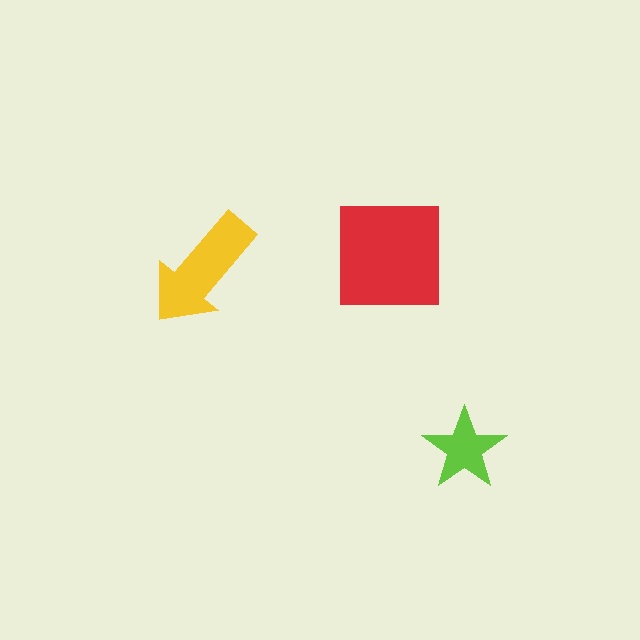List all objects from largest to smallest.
The red square, the yellow arrow, the lime star.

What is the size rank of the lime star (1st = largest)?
3rd.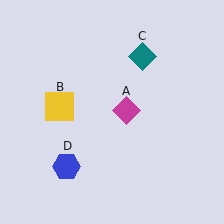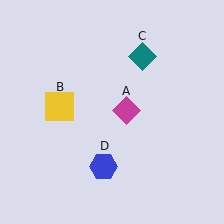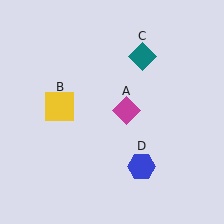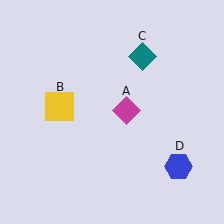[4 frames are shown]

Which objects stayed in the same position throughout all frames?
Magenta diamond (object A) and yellow square (object B) and teal diamond (object C) remained stationary.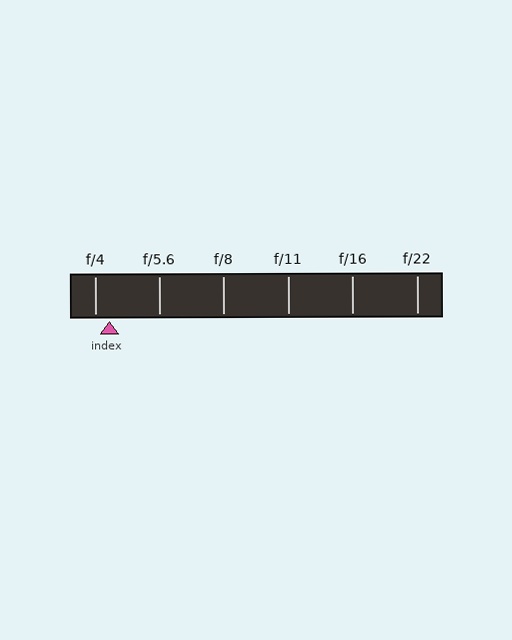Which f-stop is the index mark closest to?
The index mark is closest to f/4.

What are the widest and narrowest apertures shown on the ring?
The widest aperture shown is f/4 and the narrowest is f/22.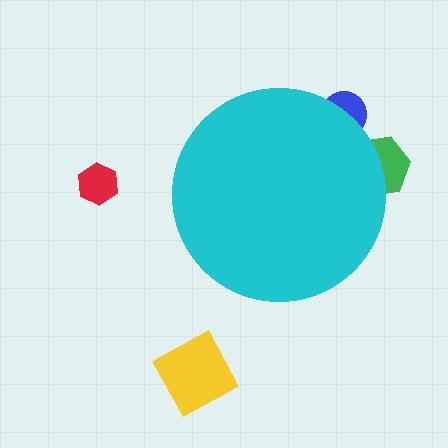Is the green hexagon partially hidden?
Yes, the green hexagon is partially hidden behind the cyan circle.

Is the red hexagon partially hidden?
No, the red hexagon is fully visible.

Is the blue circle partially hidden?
Yes, the blue circle is partially hidden behind the cyan circle.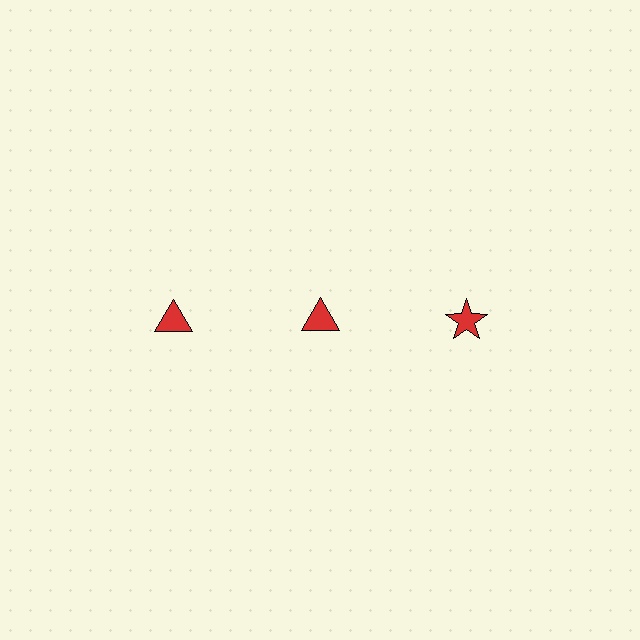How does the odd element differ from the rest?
It has a different shape: star instead of triangle.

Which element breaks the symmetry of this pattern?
The red star in the top row, center column breaks the symmetry. All other shapes are red triangles.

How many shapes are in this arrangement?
There are 3 shapes arranged in a grid pattern.